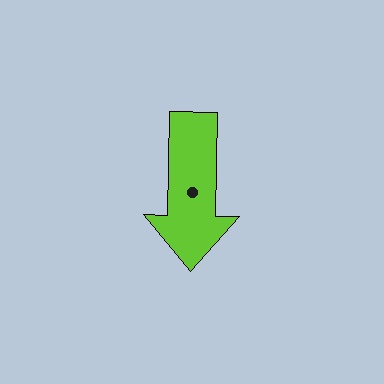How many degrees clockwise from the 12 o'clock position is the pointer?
Approximately 181 degrees.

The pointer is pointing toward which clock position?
Roughly 6 o'clock.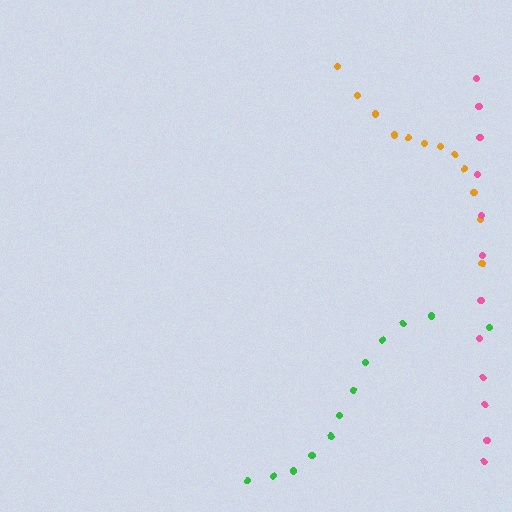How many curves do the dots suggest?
There are 3 distinct paths.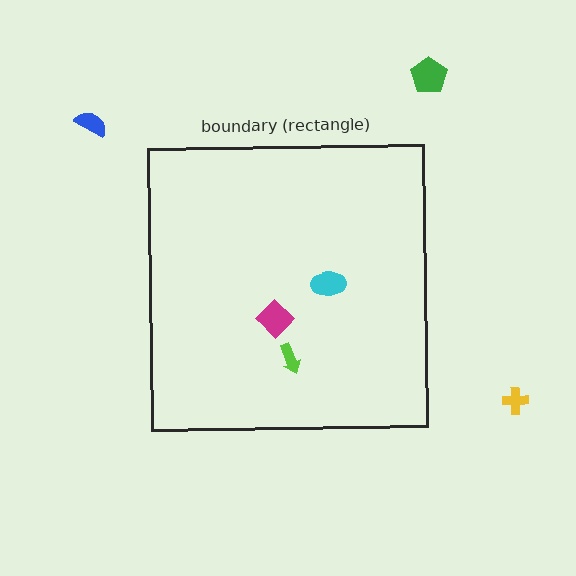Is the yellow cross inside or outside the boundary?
Outside.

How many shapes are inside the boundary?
3 inside, 3 outside.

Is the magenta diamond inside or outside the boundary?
Inside.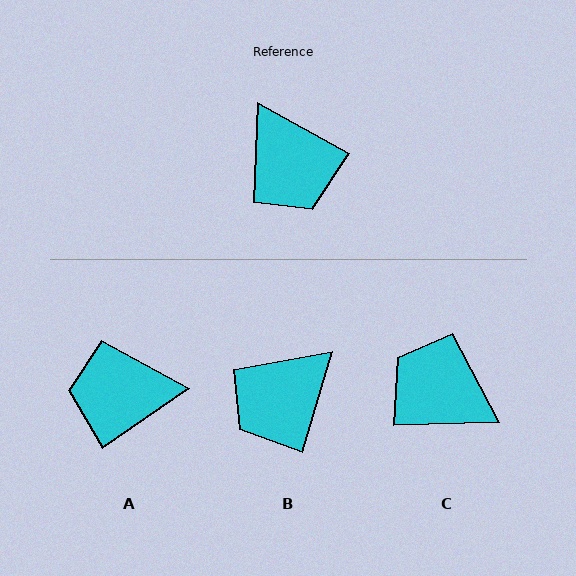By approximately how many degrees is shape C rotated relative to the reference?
Approximately 149 degrees clockwise.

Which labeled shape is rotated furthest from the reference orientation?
C, about 149 degrees away.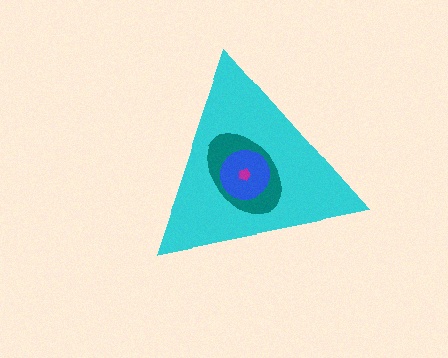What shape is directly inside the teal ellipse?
The blue circle.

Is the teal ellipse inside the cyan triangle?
Yes.